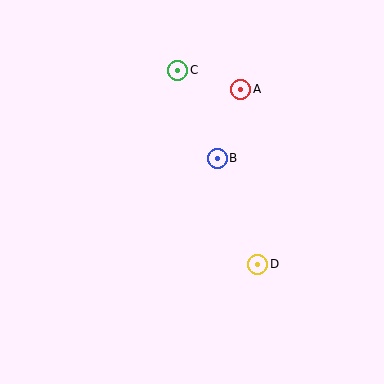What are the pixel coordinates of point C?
Point C is at (178, 70).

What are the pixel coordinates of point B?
Point B is at (217, 158).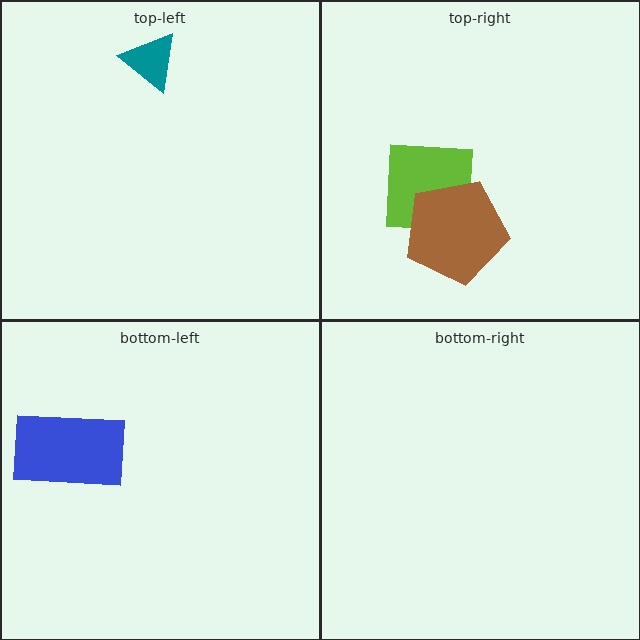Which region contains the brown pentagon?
The top-right region.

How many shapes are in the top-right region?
2.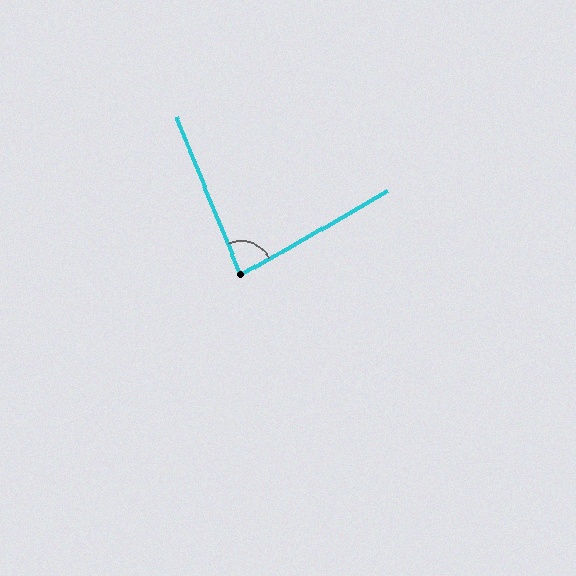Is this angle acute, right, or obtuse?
It is acute.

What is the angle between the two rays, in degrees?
Approximately 82 degrees.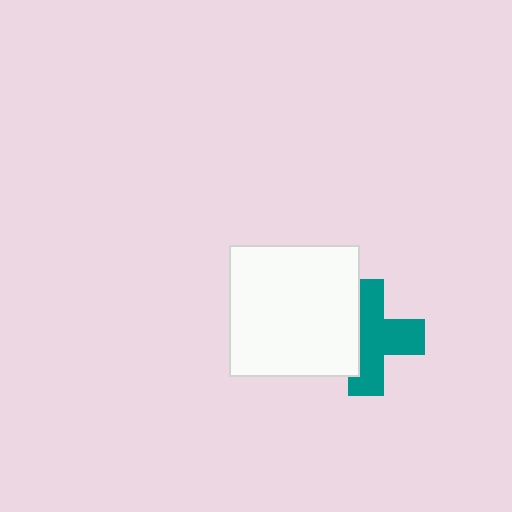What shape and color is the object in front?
The object in front is a white square.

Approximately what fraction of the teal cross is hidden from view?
Roughly 37% of the teal cross is hidden behind the white square.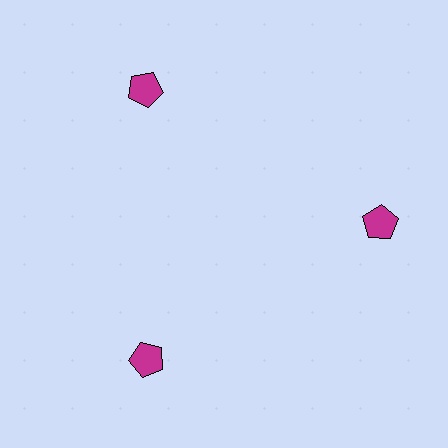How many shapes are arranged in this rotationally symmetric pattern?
There are 3 shapes, arranged in 3 groups of 1.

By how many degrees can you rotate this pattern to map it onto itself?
The pattern maps onto itself every 120 degrees of rotation.